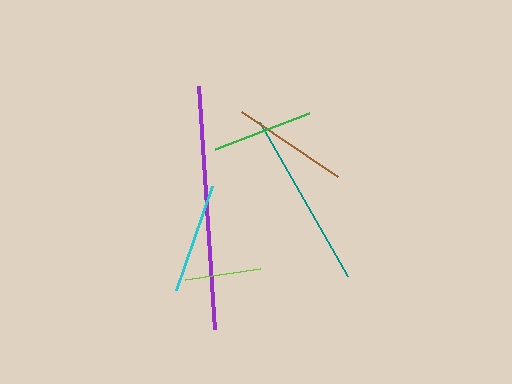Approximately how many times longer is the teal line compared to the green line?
The teal line is approximately 1.8 times the length of the green line.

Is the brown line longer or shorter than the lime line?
The brown line is longer than the lime line.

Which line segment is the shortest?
The lime line is the shortest at approximately 76 pixels.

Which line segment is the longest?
The purple line is the longest at approximately 243 pixels.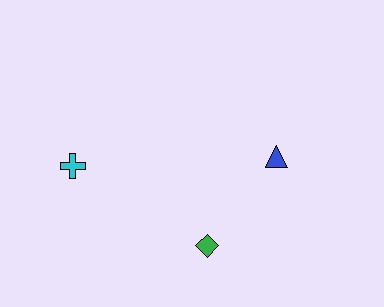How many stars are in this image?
There are no stars.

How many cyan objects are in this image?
There is 1 cyan object.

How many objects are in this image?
There are 3 objects.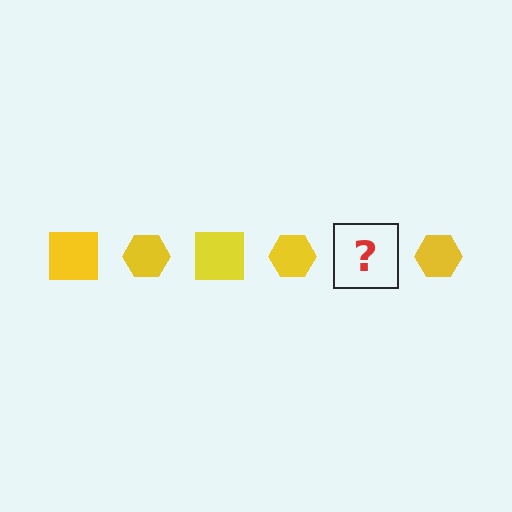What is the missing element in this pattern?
The missing element is a yellow square.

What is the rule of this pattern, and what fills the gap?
The rule is that the pattern cycles through square, hexagon shapes in yellow. The gap should be filled with a yellow square.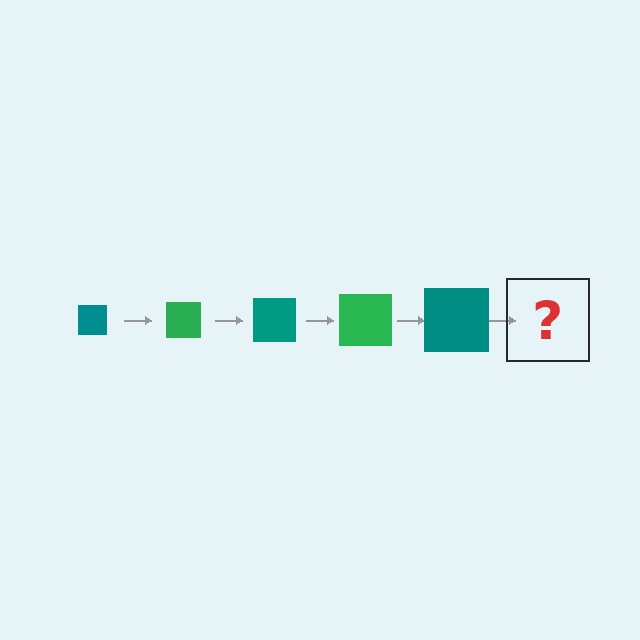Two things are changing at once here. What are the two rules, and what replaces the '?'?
The two rules are that the square grows larger each step and the color cycles through teal and green. The '?' should be a green square, larger than the previous one.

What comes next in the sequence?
The next element should be a green square, larger than the previous one.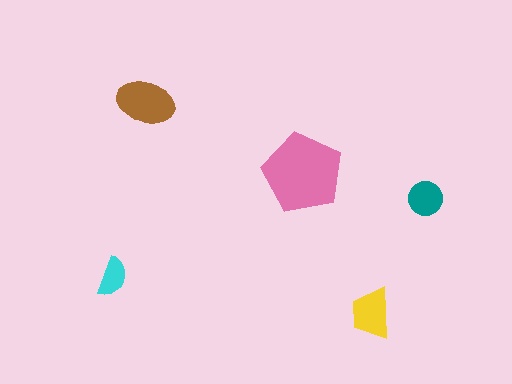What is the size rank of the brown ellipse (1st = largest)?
2nd.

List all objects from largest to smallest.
The pink pentagon, the brown ellipse, the yellow trapezoid, the teal circle, the cyan semicircle.